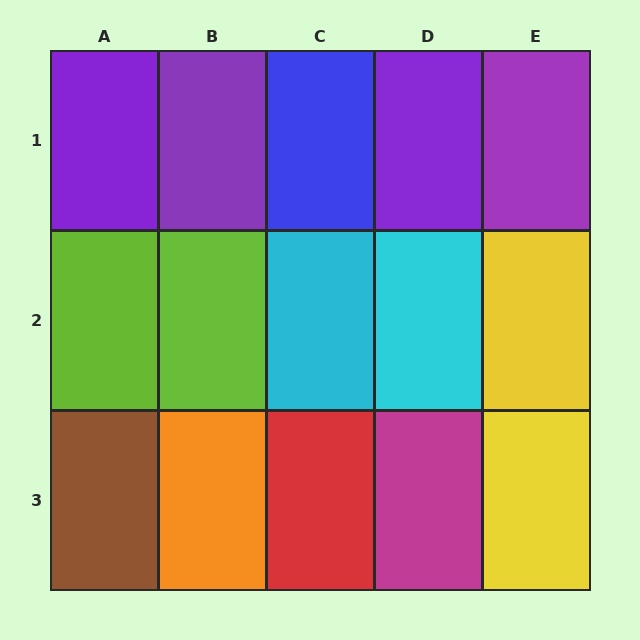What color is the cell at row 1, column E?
Purple.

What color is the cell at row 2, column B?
Lime.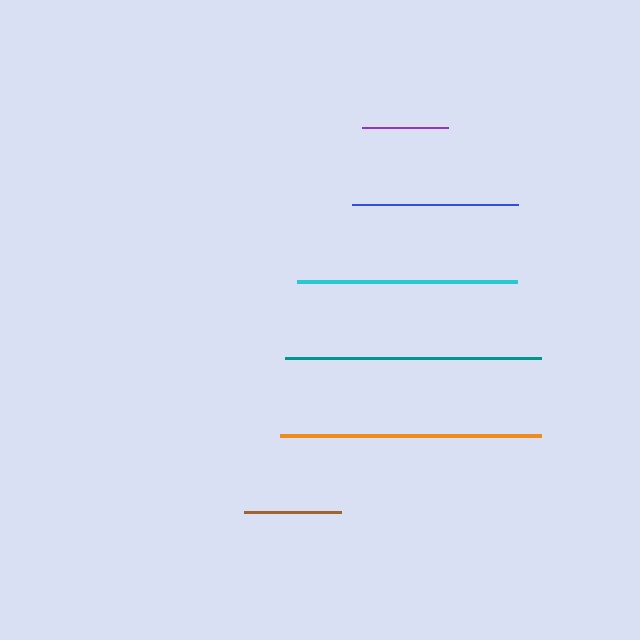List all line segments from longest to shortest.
From longest to shortest: orange, teal, cyan, blue, brown, purple.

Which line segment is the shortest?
The purple line is the shortest at approximately 86 pixels.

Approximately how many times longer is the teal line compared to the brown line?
The teal line is approximately 2.6 times the length of the brown line.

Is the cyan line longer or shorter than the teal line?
The teal line is longer than the cyan line.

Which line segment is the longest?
The orange line is the longest at approximately 261 pixels.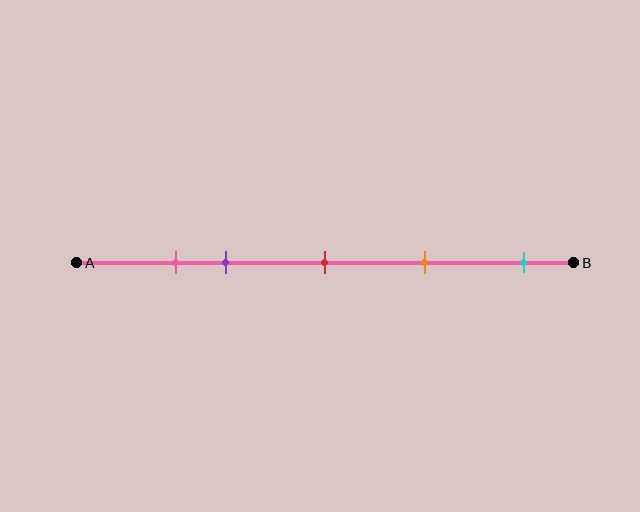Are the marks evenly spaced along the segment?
No, the marks are not evenly spaced.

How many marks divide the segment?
There are 5 marks dividing the segment.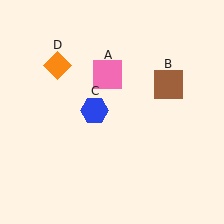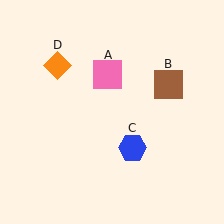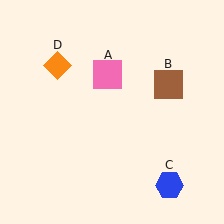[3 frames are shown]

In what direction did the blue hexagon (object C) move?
The blue hexagon (object C) moved down and to the right.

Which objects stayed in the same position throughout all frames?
Pink square (object A) and brown square (object B) and orange diamond (object D) remained stationary.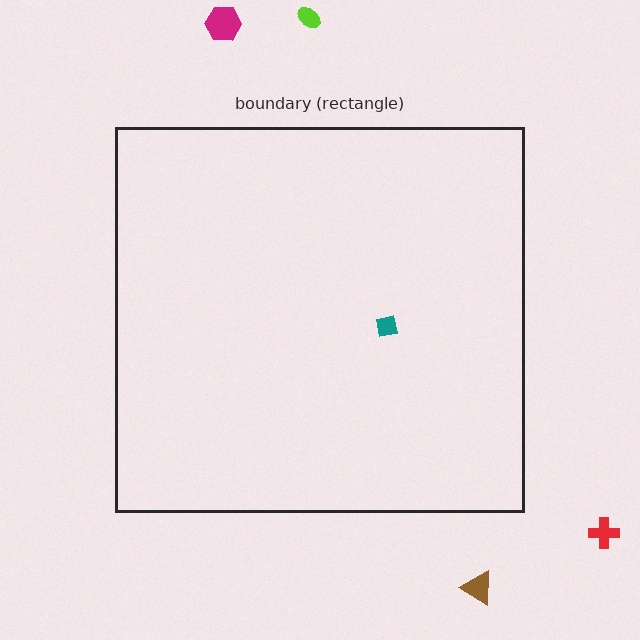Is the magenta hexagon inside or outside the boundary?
Outside.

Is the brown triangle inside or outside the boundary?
Outside.